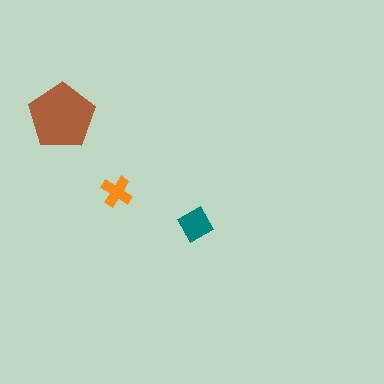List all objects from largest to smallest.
The brown pentagon, the teal diamond, the orange cross.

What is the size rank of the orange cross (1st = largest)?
3rd.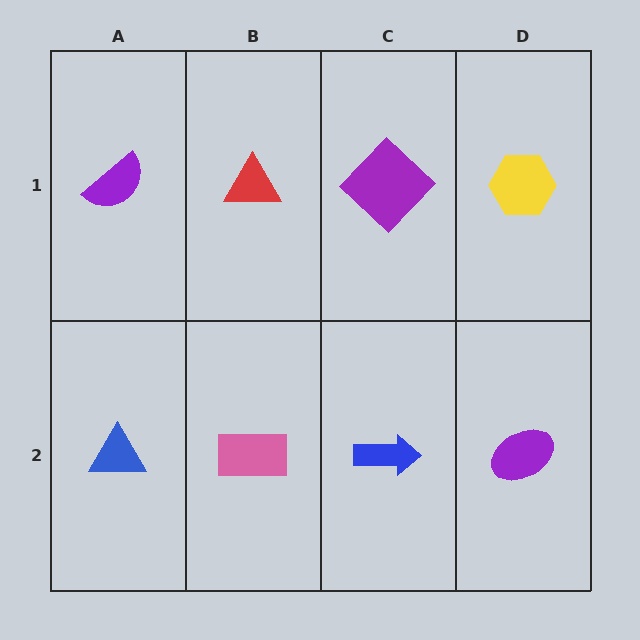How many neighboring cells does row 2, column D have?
2.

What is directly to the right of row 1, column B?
A purple diamond.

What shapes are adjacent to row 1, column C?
A blue arrow (row 2, column C), a red triangle (row 1, column B), a yellow hexagon (row 1, column D).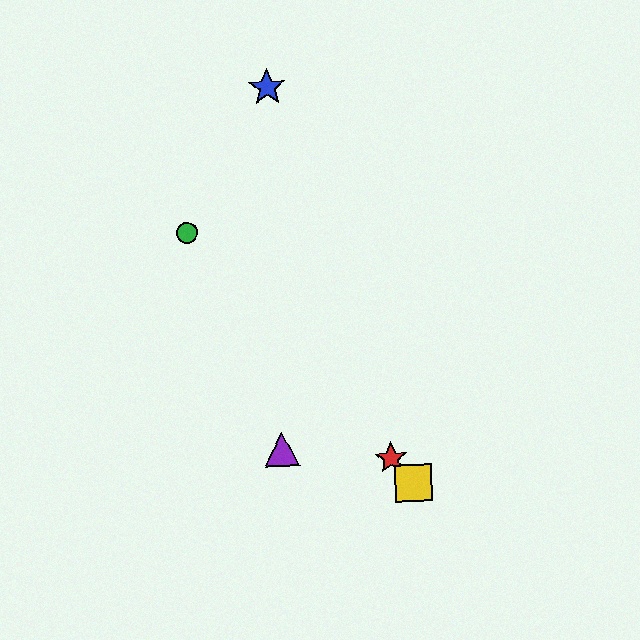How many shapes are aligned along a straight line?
3 shapes (the red star, the green circle, the yellow square) are aligned along a straight line.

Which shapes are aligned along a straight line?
The red star, the green circle, the yellow square are aligned along a straight line.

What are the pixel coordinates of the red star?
The red star is at (391, 458).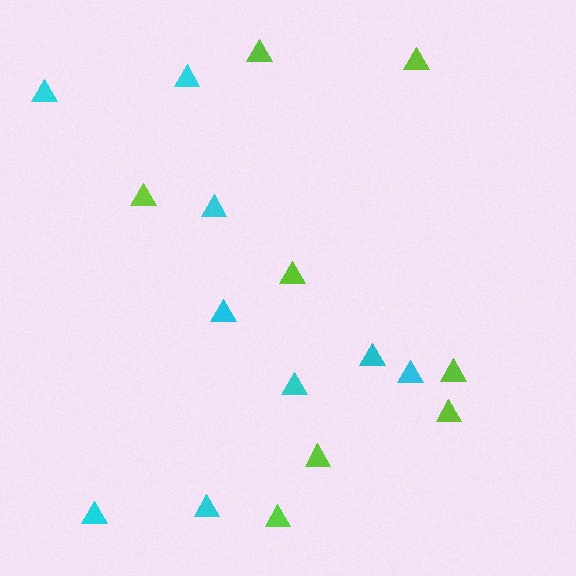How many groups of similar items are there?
There are 2 groups: one group of cyan triangles (9) and one group of lime triangles (8).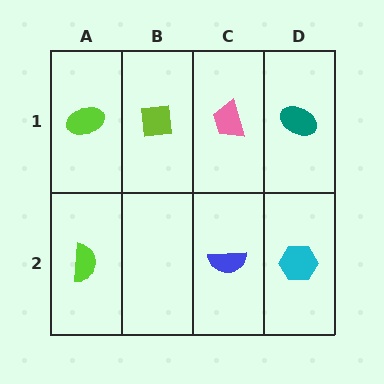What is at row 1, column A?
A lime ellipse.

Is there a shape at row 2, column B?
No, that cell is empty.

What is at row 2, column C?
A blue semicircle.